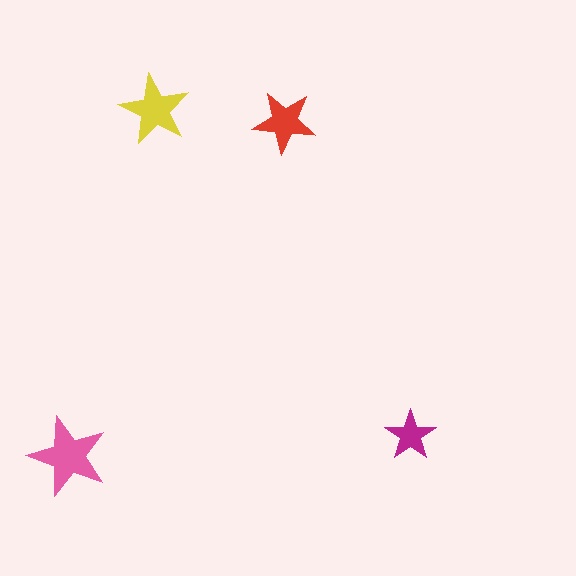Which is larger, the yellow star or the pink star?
The pink one.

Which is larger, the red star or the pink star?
The pink one.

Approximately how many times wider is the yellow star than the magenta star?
About 1.5 times wider.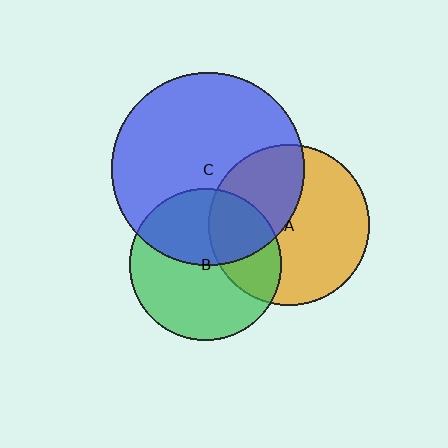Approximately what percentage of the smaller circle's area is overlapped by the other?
Approximately 45%.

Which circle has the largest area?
Circle C (blue).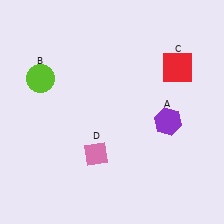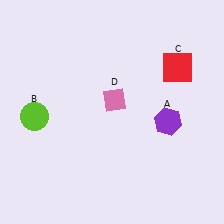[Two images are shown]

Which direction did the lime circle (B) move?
The lime circle (B) moved down.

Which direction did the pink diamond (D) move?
The pink diamond (D) moved up.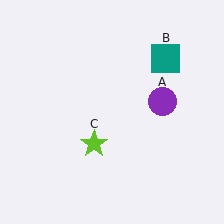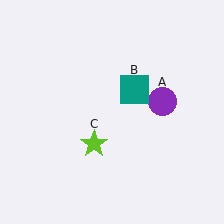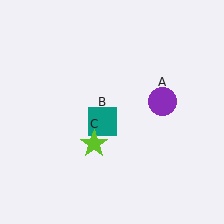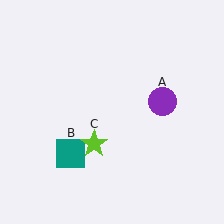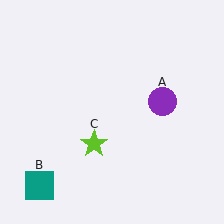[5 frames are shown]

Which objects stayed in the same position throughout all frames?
Purple circle (object A) and lime star (object C) remained stationary.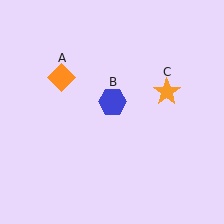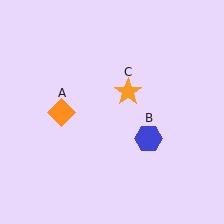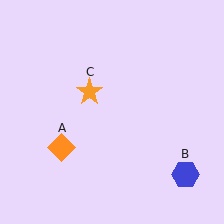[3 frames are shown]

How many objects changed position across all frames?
3 objects changed position: orange diamond (object A), blue hexagon (object B), orange star (object C).